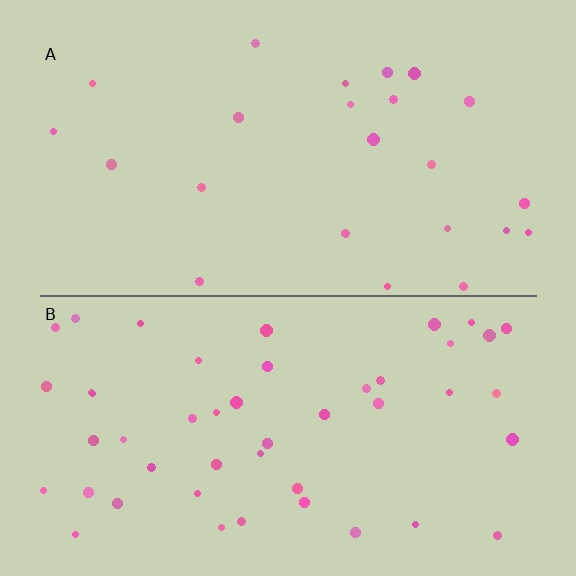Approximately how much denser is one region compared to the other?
Approximately 2.0× — region B over region A.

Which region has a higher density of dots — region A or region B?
B (the bottom).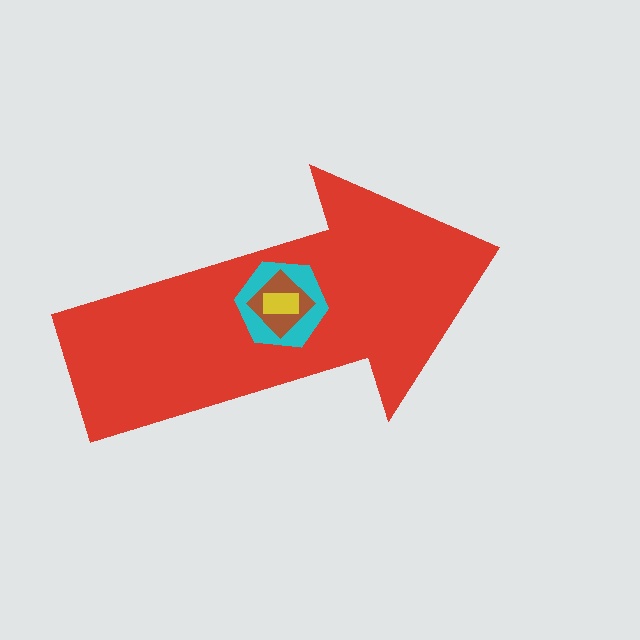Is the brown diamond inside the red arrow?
Yes.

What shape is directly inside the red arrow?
The cyan hexagon.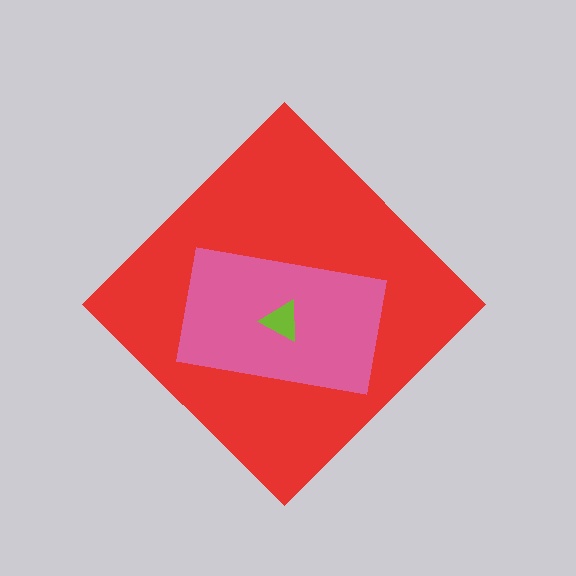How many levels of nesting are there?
3.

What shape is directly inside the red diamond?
The pink rectangle.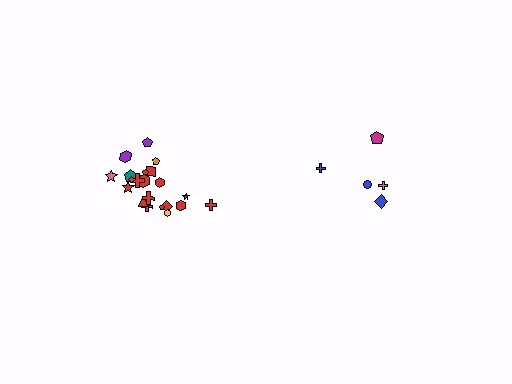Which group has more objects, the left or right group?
The left group.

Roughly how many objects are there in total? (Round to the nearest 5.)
Roughly 25 objects in total.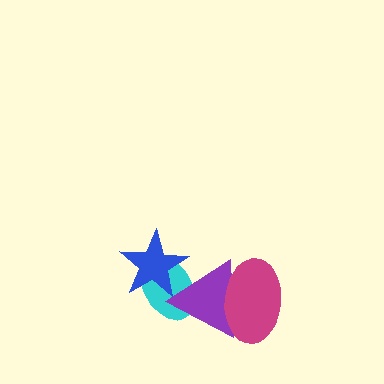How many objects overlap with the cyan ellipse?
2 objects overlap with the cyan ellipse.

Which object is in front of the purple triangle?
The magenta ellipse is in front of the purple triangle.